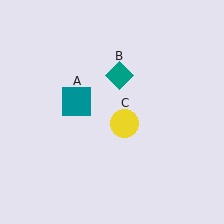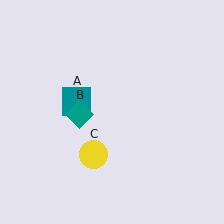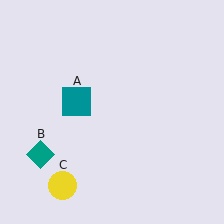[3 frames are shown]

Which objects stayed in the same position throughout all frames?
Teal square (object A) remained stationary.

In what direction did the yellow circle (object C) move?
The yellow circle (object C) moved down and to the left.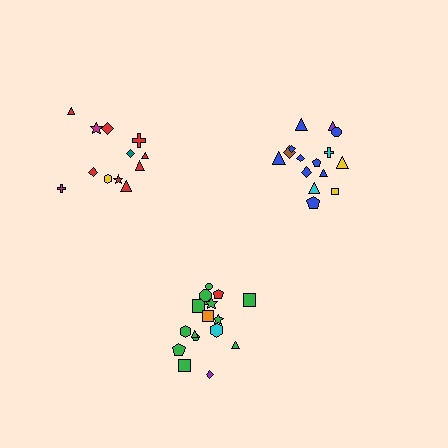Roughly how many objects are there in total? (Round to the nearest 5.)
Roughly 45 objects in total.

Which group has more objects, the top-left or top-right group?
The top-right group.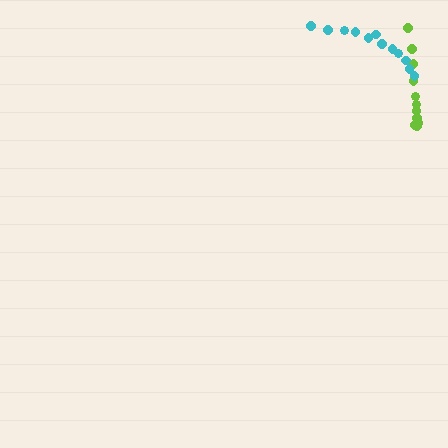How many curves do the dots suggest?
There are 2 distinct paths.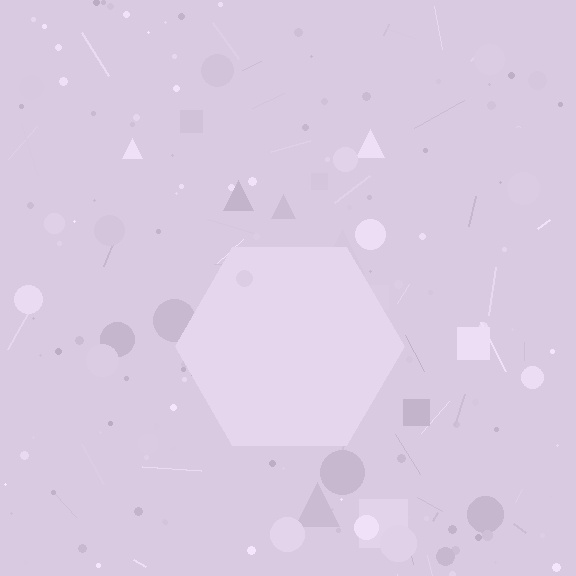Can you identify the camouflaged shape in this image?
The camouflaged shape is a hexagon.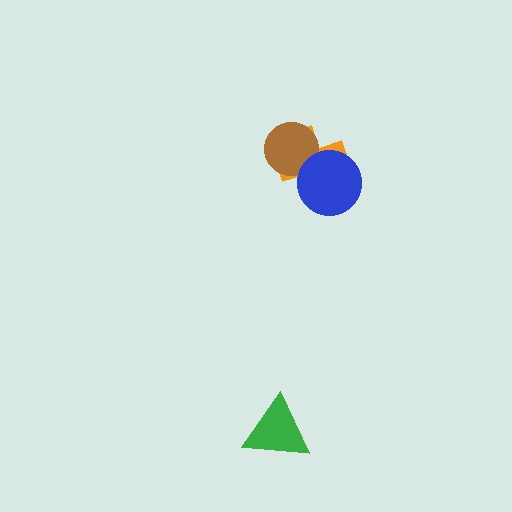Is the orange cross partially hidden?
Yes, it is partially covered by another shape.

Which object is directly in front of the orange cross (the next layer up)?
The brown circle is directly in front of the orange cross.